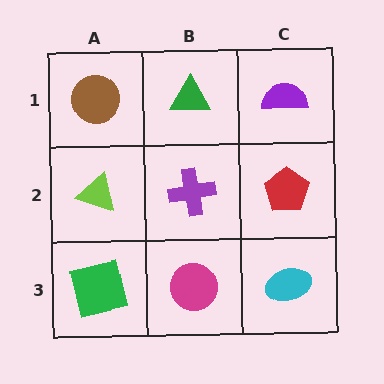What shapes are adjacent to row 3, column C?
A red pentagon (row 2, column C), a magenta circle (row 3, column B).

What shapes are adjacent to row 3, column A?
A lime triangle (row 2, column A), a magenta circle (row 3, column B).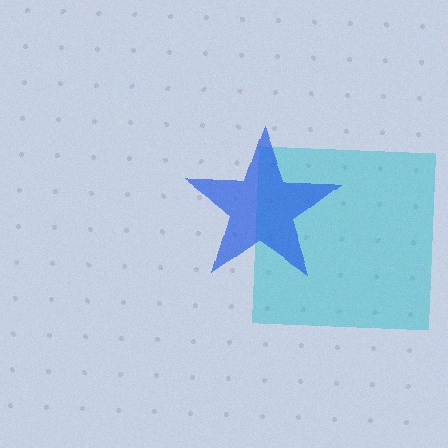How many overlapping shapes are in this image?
There are 2 overlapping shapes in the image.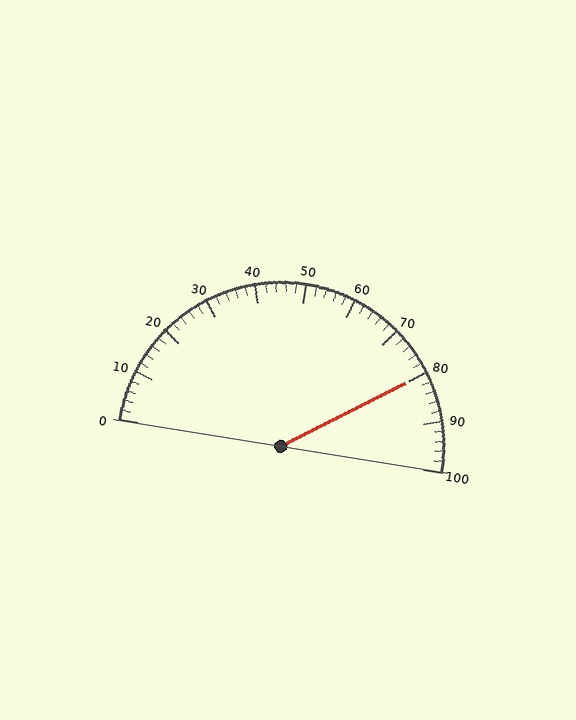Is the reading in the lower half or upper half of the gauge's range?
The reading is in the upper half of the range (0 to 100).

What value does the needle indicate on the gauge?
The needle indicates approximately 80.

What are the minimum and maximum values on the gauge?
The gauge ranges from 0 to 100.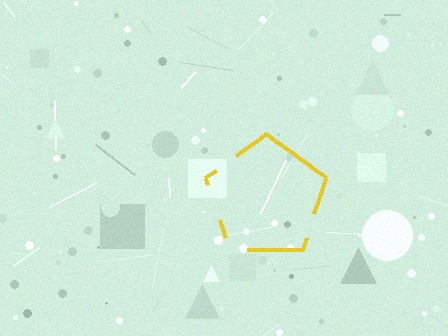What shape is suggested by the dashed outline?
The dashed outline suggests a pentagon.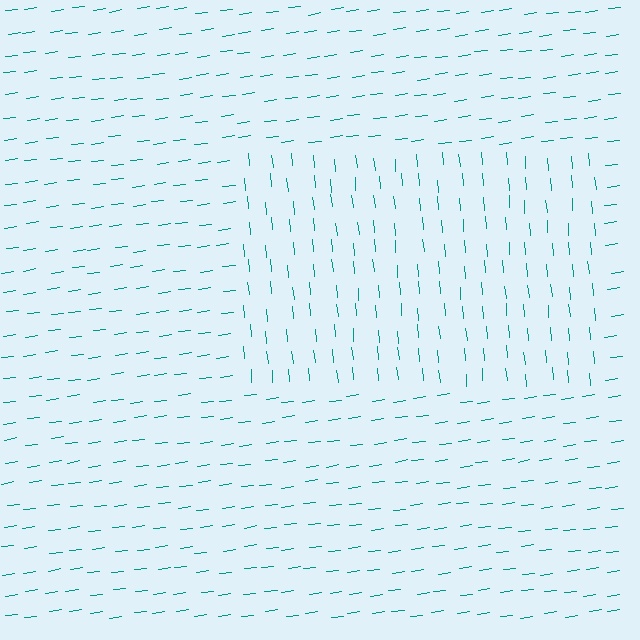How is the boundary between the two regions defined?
The boundary is defined purely by a change in line orientation (approximately 87 degrees difference). All lines are the same color and thickness.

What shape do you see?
I see a rectangle.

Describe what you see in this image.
The image is filled with small teal line segments. A rectangle region in the image has lines oriented differently from the surrounding lines, creating a visible texture boundary.